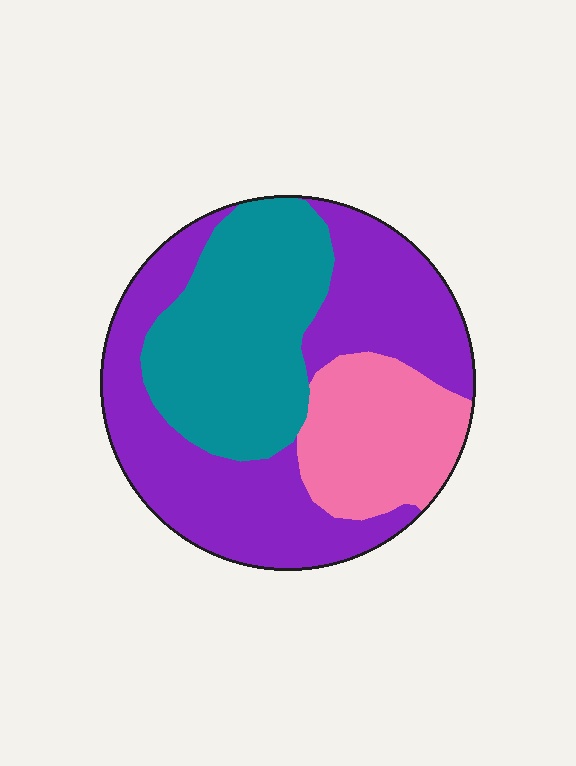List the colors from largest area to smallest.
From largest to smallest: purple, teal, pink.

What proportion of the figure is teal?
Teal covers 32% of the figure.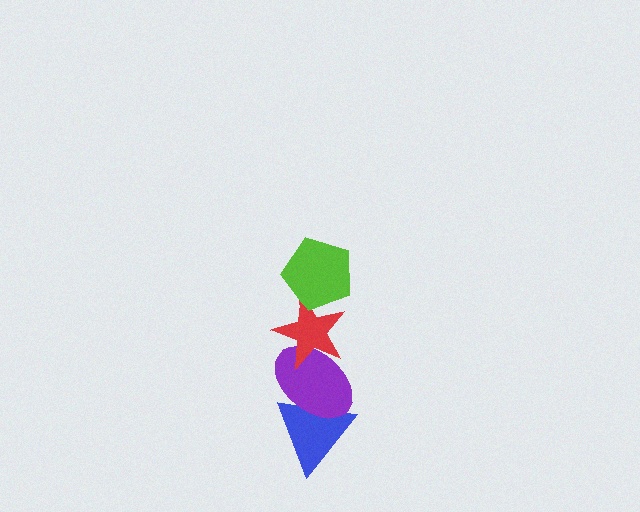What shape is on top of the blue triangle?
The purple ellipse is on top of the blue triangle.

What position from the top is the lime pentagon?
The lime pentagon is 1st from the top.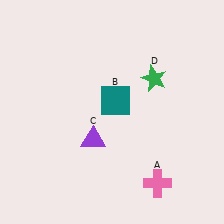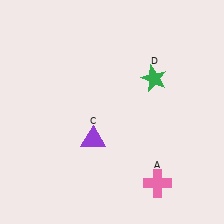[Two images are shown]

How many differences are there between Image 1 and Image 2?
There is 1 difference between the two images.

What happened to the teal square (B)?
The teal square (B) was removed in Image 2. It was in the top-right area of Image 1.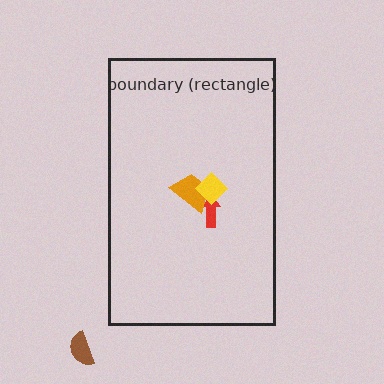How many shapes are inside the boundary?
3 inside, 1 outside.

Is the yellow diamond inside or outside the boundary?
Inside.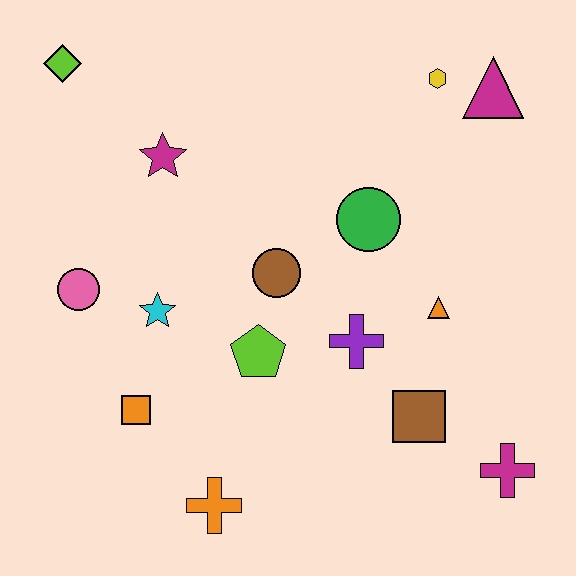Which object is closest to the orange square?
The cyan star is closest to the orange square.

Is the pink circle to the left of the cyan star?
Yes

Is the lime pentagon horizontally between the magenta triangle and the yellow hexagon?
No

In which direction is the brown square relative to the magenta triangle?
The brown square is below the magenta triangle.